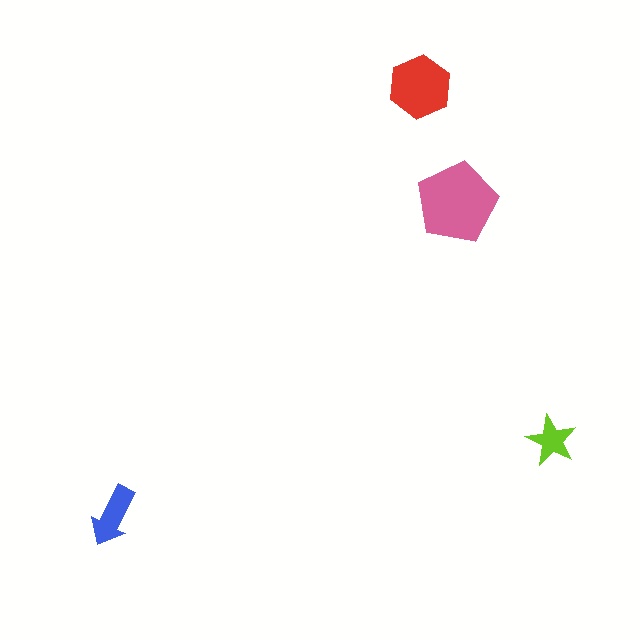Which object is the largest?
The pink pentagon.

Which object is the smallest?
The lime star.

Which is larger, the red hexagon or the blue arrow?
The red hexagon.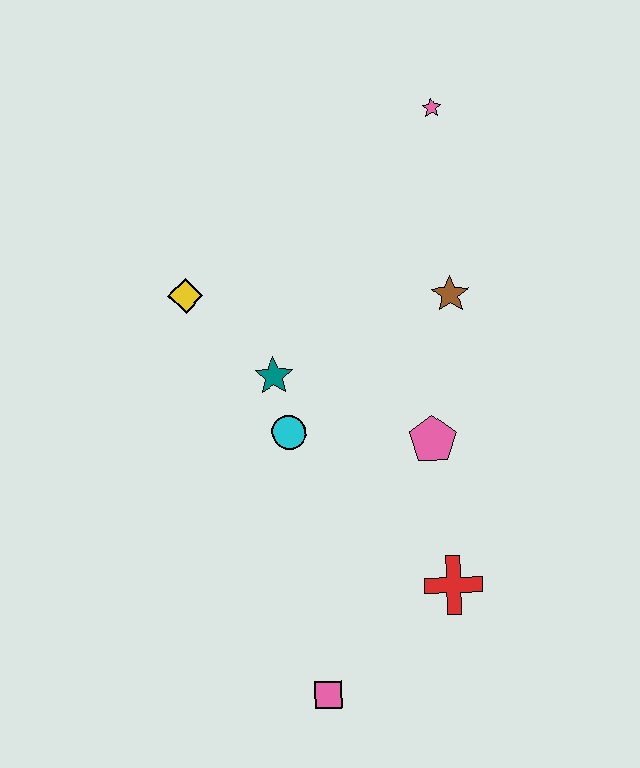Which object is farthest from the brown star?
The pink square is farthest from the brown star.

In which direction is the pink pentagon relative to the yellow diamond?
The pink pentagon is to the right of the yellow diamond.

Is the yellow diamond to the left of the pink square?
Yes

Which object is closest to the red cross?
The pink pentagon is closest to the red cross.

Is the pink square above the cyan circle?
No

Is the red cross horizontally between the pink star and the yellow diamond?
No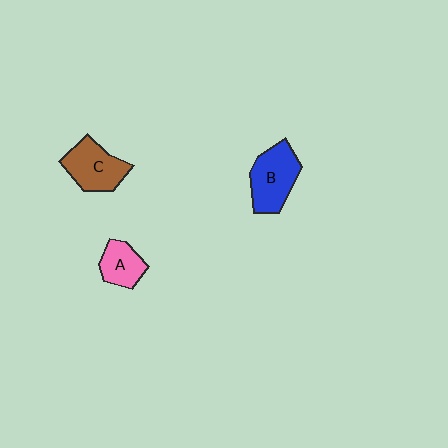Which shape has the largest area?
Shape B (blue).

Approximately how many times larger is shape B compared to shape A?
Approximately 1.6 times.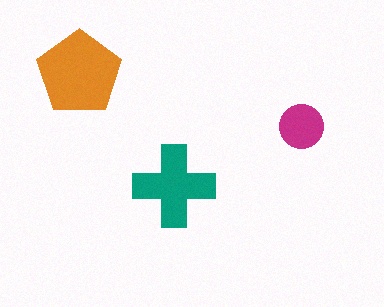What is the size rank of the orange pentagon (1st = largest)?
1st.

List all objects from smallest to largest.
The magenta circle, the teal cross, the orange pentagon.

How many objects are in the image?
There are 3 objects in the image.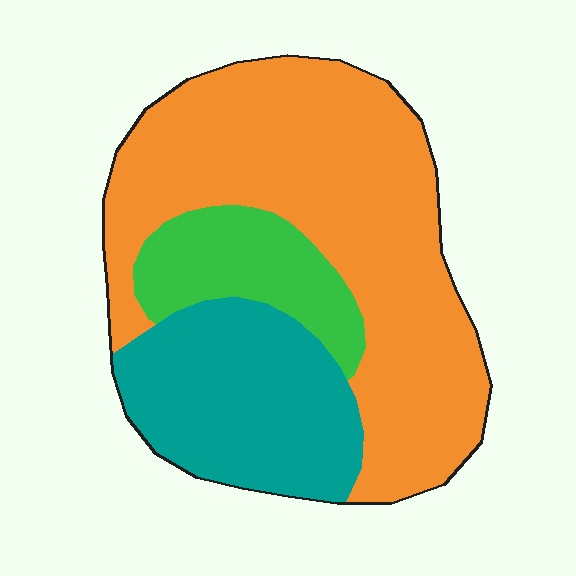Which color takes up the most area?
Orange, at roughly 60%.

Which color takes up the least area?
Green, at roughly 15%.